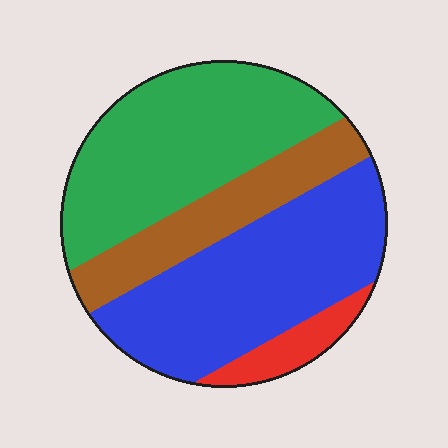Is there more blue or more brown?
Blue.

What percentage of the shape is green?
Green covers roughly 35% of the shape.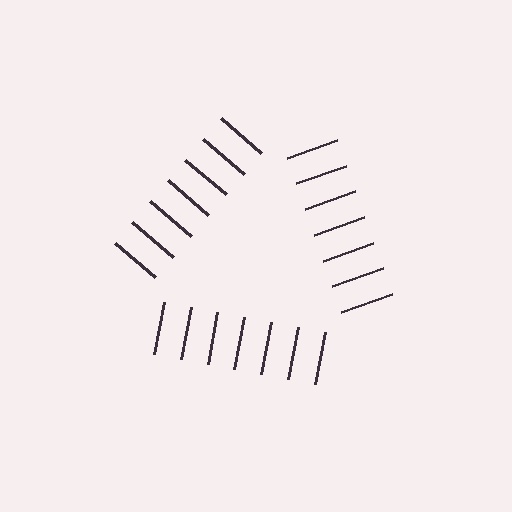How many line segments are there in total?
21 — 7 along each of the 3 edges.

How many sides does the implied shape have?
3 sides — the line-ends trace a triangle.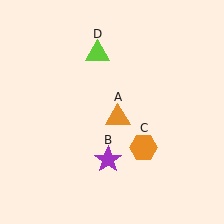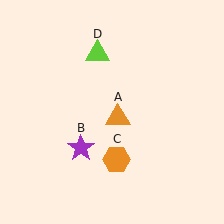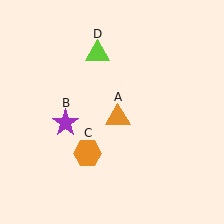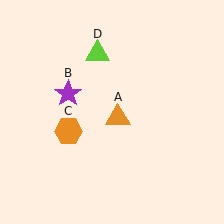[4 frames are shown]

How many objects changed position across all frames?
2 objects changed position: purple star (object B), orange hexagon (object C).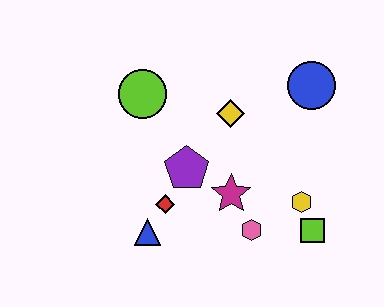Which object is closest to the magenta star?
The pink hexagon is closest to the magenta star.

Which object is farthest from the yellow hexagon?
The lime circle is farthest from the yellow hexagon.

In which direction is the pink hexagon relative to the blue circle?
The pink hexagon is below the blue circle.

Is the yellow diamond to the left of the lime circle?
No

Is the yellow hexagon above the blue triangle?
Yes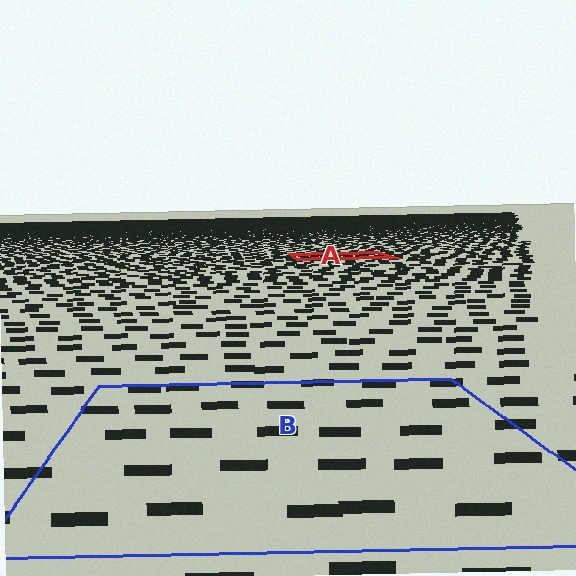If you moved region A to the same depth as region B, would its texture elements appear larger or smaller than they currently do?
They would appear larger. At a closer depth, the same texture elements are projected at a bigger on-screen size.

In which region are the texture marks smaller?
The texture marks are smaller in region A, because it is farther away.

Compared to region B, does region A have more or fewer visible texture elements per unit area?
Region A has more texture elements per unit area — they are packed more densely because it is farther away.